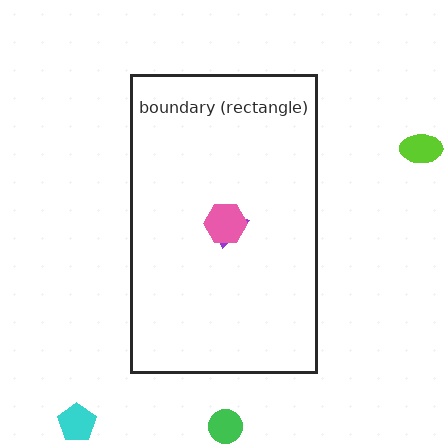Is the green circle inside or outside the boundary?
Outside.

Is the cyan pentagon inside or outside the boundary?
Outside.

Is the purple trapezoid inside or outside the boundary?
Inside.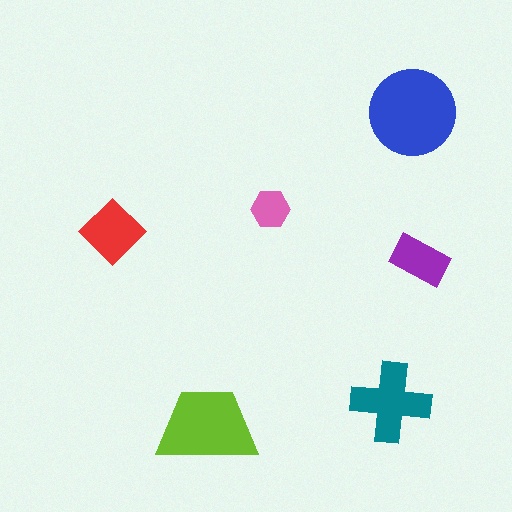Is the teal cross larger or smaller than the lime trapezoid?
Smaller.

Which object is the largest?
The blue circle.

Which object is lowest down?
The lime trapezoid is bottommost.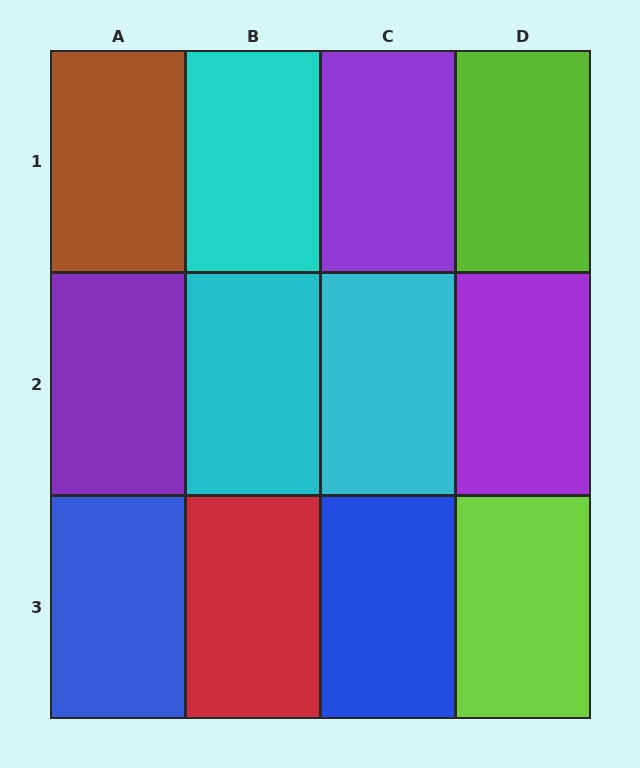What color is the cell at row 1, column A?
Brown.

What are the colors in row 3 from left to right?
Blue, red, blue, lime.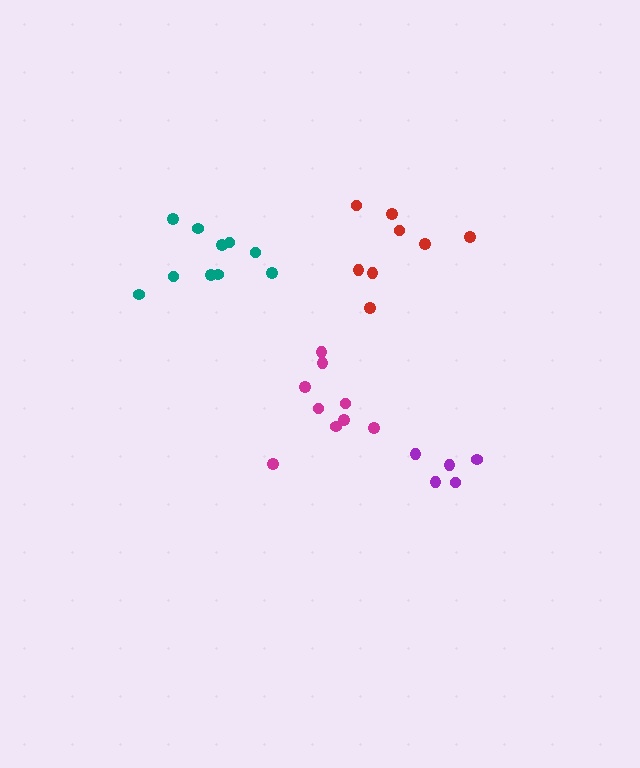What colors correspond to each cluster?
The clusters are colored: magenta, purple, teal, red.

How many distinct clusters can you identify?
There are 4 distinct clusters.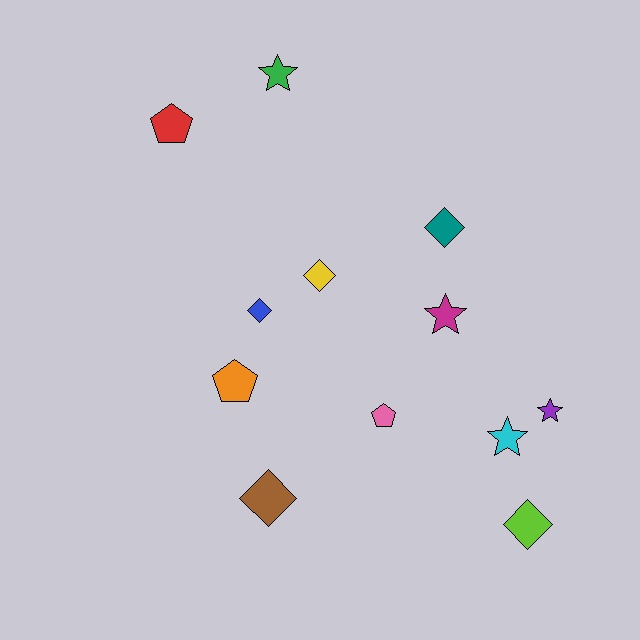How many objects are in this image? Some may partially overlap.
There are 12 objects.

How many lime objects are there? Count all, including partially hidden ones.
There is 1 lime object.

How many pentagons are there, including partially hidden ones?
There are 3 pentagons.